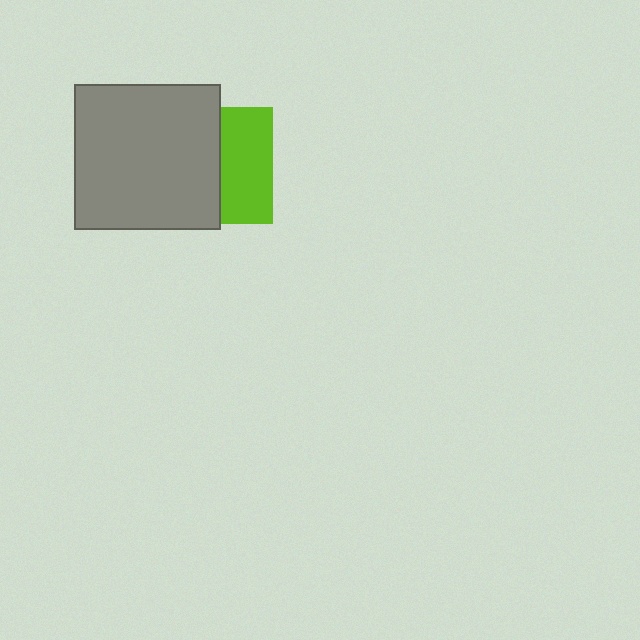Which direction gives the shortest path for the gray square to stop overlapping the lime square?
Moving left gives the shortest separation.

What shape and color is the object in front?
The object in front is a gray square.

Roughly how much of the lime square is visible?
A small part of it is visible (roughly 44%).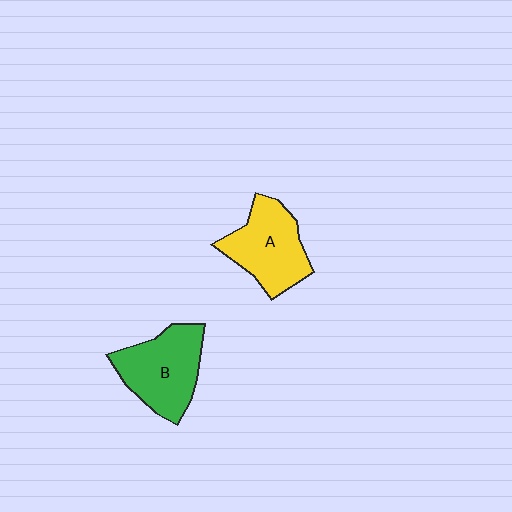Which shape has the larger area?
Shape B (green).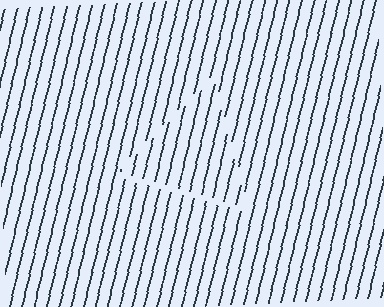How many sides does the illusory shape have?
3 sides — the line-ends trace a triangle.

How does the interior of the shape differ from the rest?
The interior of the shape contains the same grating, shifted by half a period — the contour is defined by the phase discontinuity where line-ends from the inner and outer gratings abut.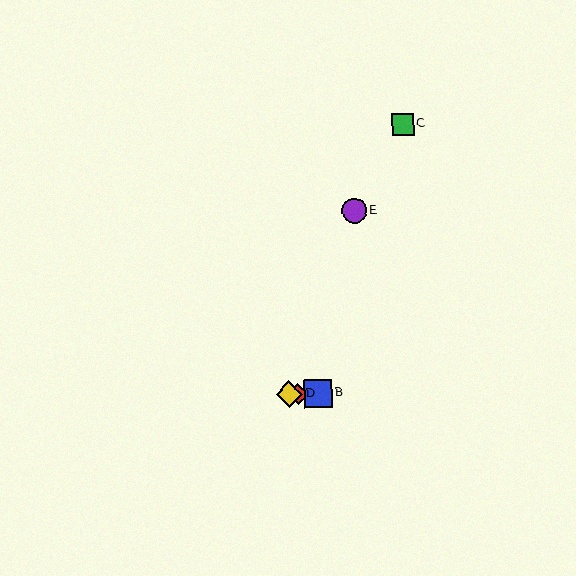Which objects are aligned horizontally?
Objects A, B, D are aligned horizontally.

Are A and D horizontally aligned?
Yes, both are at y≈394.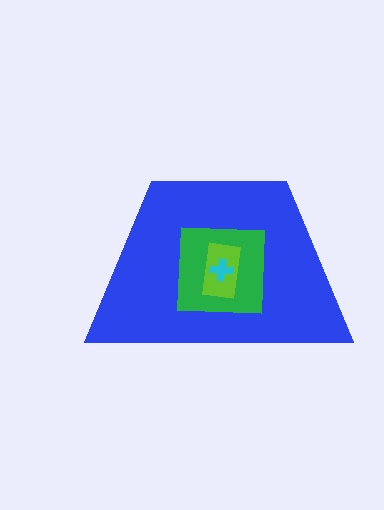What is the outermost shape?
The blue trapezoid.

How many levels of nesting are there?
4.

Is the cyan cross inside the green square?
Yes.